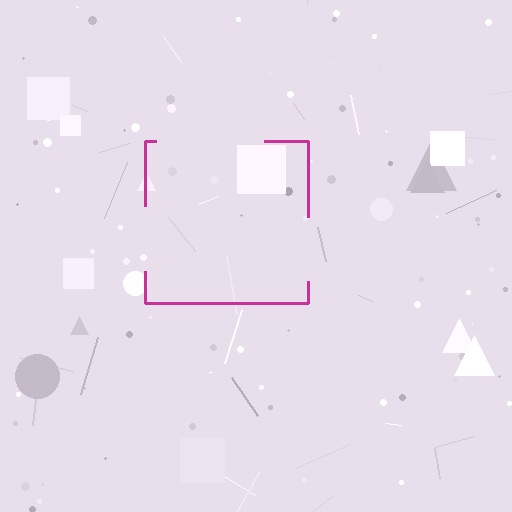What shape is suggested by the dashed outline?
The dashed outline suggests a square.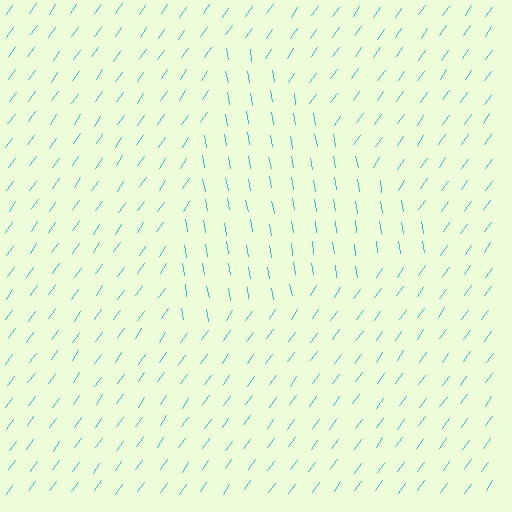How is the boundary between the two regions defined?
The boundary is defined purely by a change in line orientation (approximately 45 degrees difference). All lines are the same color and thickness.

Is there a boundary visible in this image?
Yes, there is a texture boundary formed by a change in line orientation.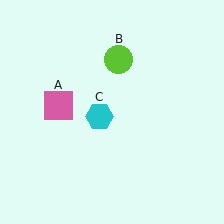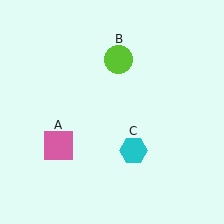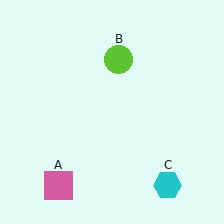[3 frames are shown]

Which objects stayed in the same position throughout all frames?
Lime circle (object B) remained stationary.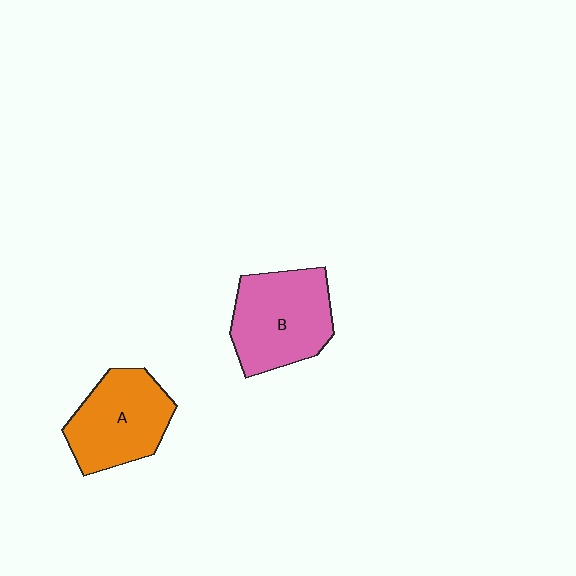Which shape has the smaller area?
Shape A (orange).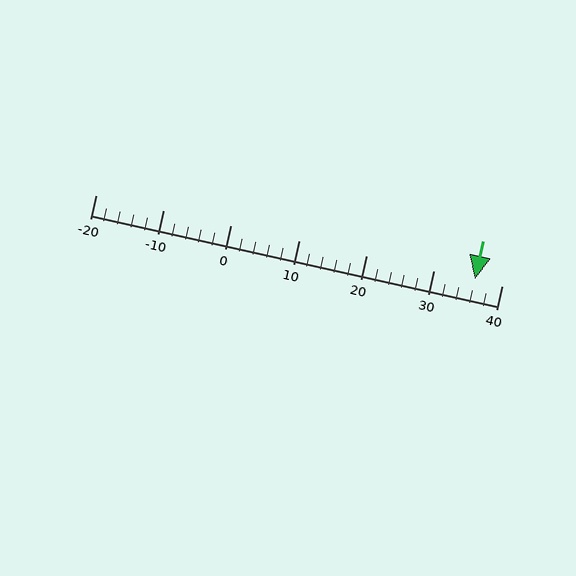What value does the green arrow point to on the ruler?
The green arrow points to approximately 36.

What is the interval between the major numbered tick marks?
The major tick marks are spaced 10 units apart.